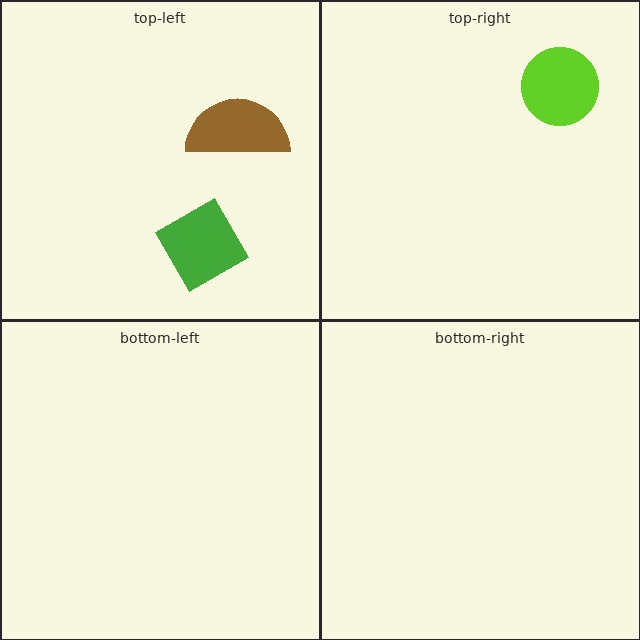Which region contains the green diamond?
The top-left region.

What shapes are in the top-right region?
The lime circle.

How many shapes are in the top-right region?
1.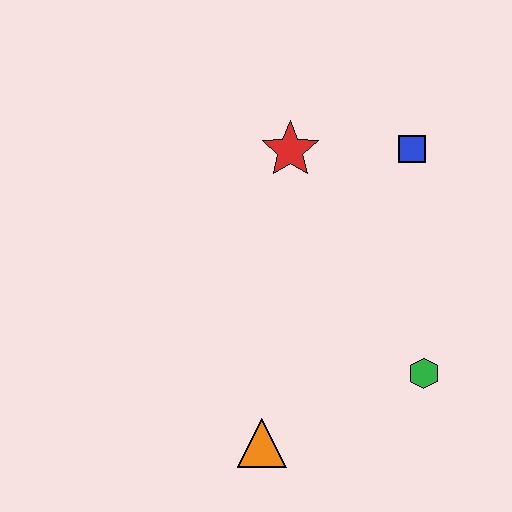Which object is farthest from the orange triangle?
The blue square is farthest from the orange triangle.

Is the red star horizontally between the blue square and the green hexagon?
No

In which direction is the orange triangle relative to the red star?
The orange triangle is below the red star.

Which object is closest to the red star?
The blue square is closest to the red star.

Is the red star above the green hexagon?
Yes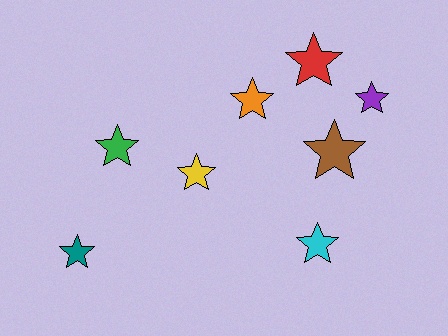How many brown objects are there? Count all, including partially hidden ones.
There is 1 brown object.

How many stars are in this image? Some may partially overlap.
There are 8 stars.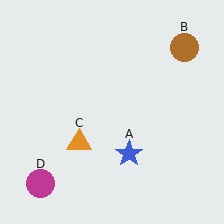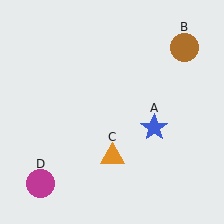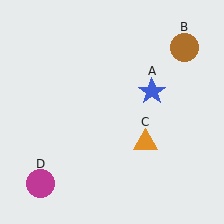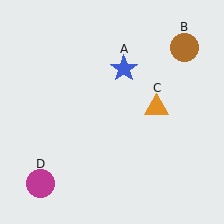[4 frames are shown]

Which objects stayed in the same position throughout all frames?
Brown circle (object B) and magenta circle (object D) remained stationary.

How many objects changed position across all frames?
2 objects changed position: blue star (object A), orange triangle (object C).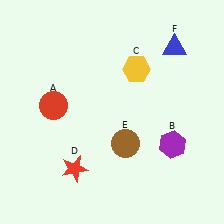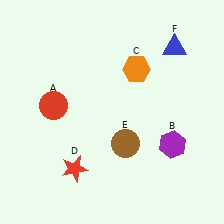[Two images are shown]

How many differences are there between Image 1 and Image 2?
There is 1 difference between the two images.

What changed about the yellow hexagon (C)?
In Image 1, C is yellow. In Image 2, it changed to orange.